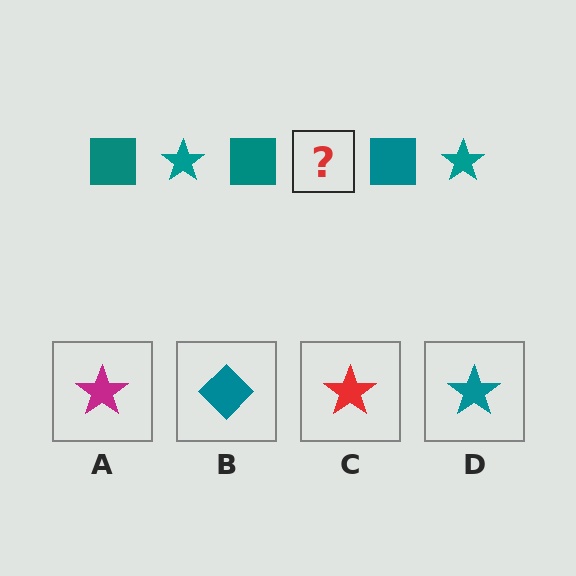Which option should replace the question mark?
Option D.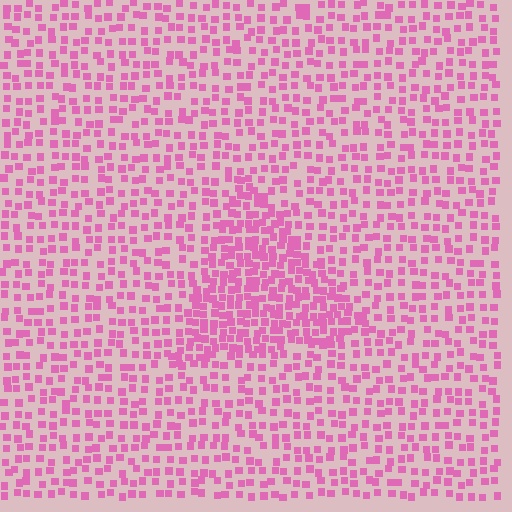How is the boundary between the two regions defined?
The boundary is defined by a change in element density (approximately 1.9x ratio). All elements are the same color, size, and shape.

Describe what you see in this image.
The image contains small pink elements arranged at two different densities. A triangle-shaped region is visible where the elements are more densely packed than the surrounding area.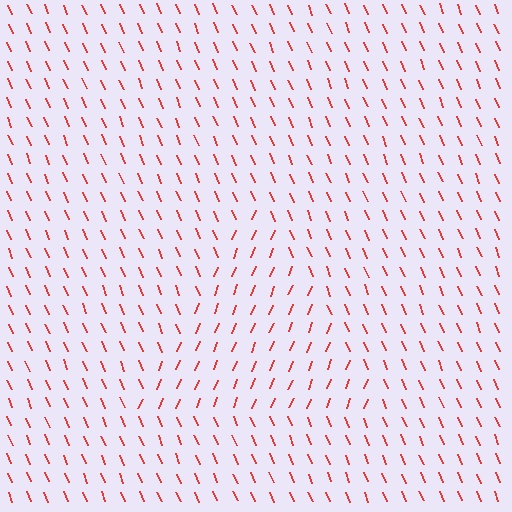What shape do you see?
I see a triangle.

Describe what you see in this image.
The image is filled with small red line segments. A triangle region in the image has lines oriented differently from the surrounding lines, creating a visible texture boundary.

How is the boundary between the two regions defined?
The boundary is defined purely by a change in line orientation (approximately 45 degrees difference). All lines are the same color and thickness.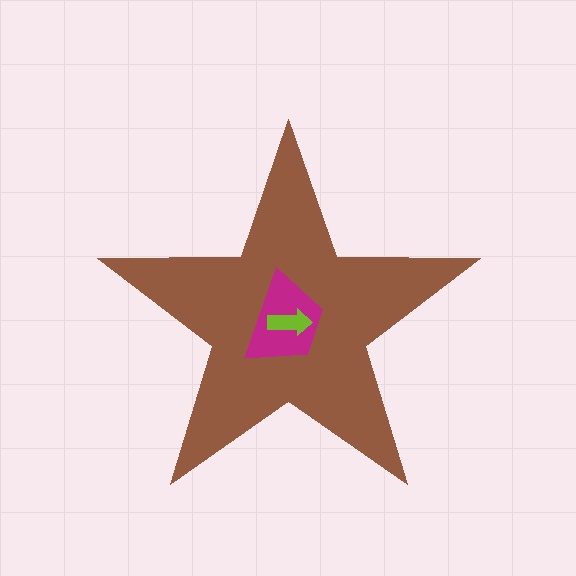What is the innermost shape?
The lime arrow.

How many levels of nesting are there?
3.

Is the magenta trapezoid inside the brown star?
Yes.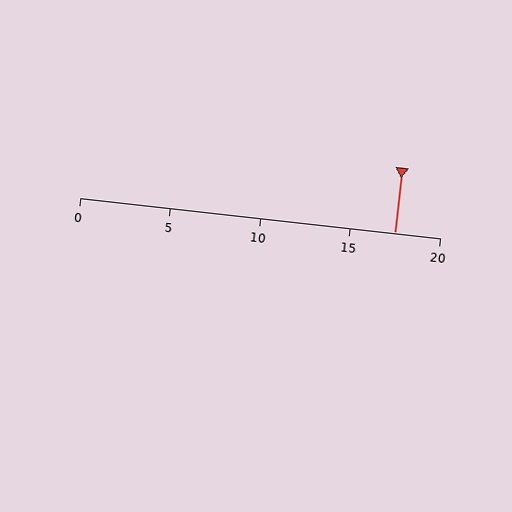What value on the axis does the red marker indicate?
The marker indicates approximately 17.5.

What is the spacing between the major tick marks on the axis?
The major ticks are spaced 5 apart.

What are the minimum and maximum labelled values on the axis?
The axis runs from 0 to 20.